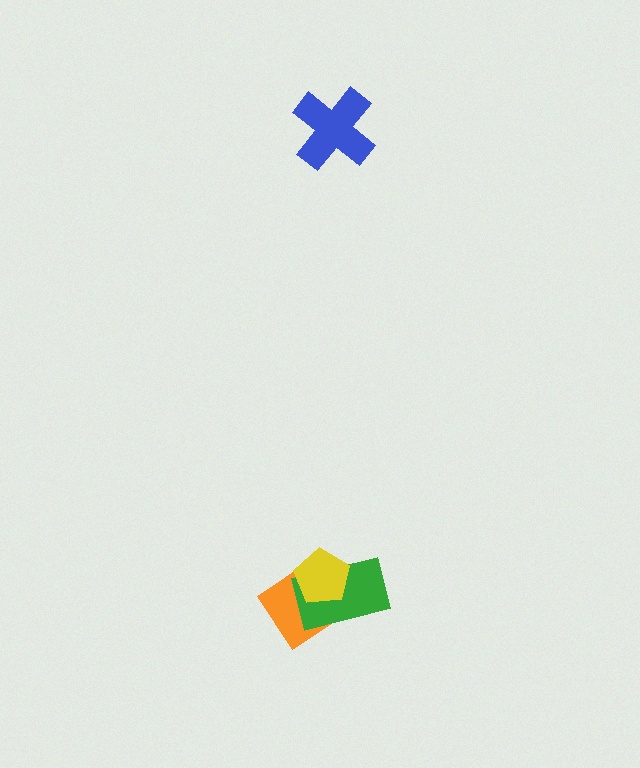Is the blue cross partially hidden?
No, no other shape covers it.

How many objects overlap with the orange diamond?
2 objects overlap with the orange diamond.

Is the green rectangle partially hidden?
Yes, it is partially covered by another shape.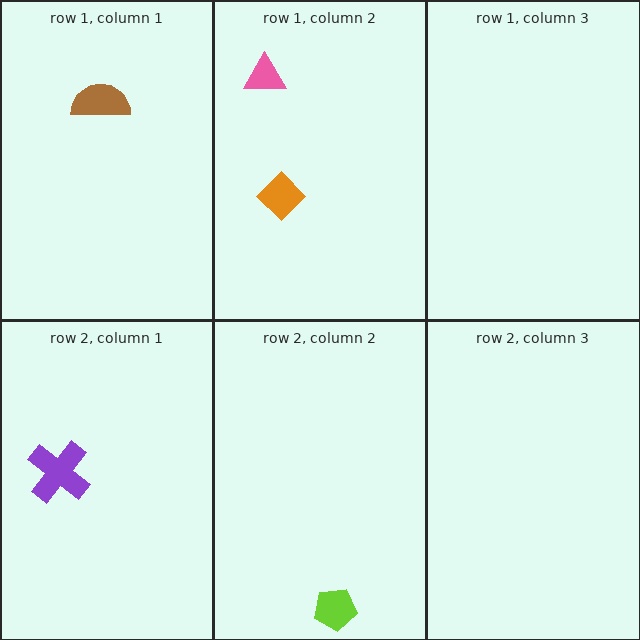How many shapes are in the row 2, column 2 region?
1.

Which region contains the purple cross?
The row 2, column 1 region.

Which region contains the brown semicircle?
The row 1, column 1 region.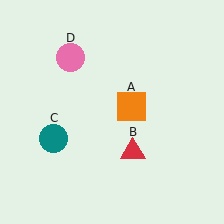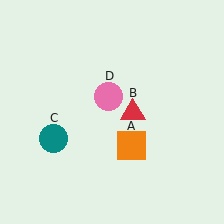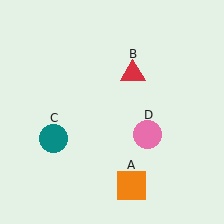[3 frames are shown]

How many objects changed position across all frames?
3 objects changed position: orange square (object A), red triangle (object B), pink circle (object D).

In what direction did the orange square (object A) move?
The orange square (object A) moved down.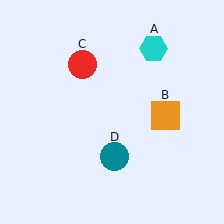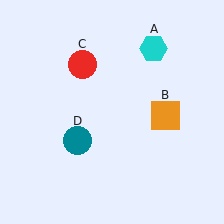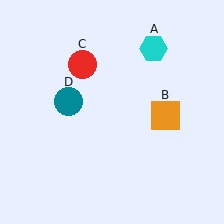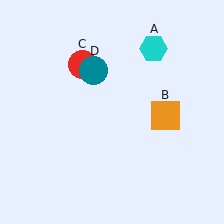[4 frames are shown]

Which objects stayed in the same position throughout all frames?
Cyan hexagon (object A) and orange square (object B) and red circle (object C) remained stationary.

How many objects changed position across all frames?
1 object changed position: teal circle (object D).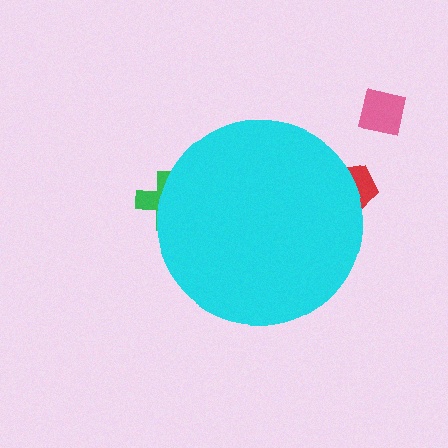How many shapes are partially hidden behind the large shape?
2 shapes are partially hidden.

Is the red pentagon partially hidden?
Yes, the red pentagon is partially hidden behind the cyan circle.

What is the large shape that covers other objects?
A cyan circle.